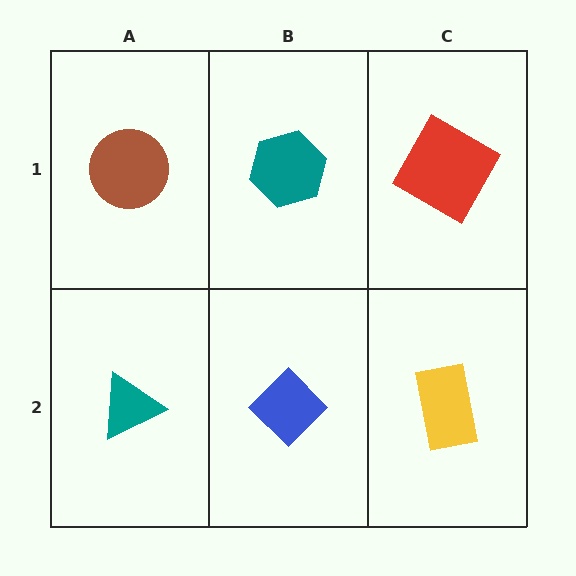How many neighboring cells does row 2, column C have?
2.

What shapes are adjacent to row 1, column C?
A yellow rectangle (row 2, column C), a teal hexagon (row 1, column B).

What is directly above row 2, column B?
A teal hexagon.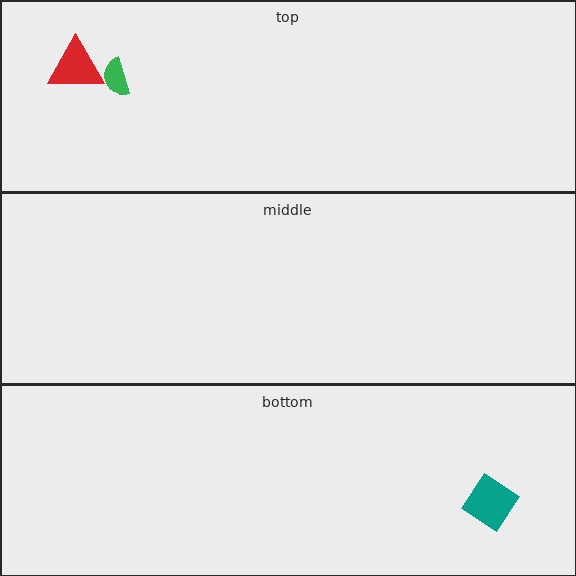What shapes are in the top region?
The red triangle, the green semicircle.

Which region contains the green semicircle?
The top region.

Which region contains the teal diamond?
The bottom region.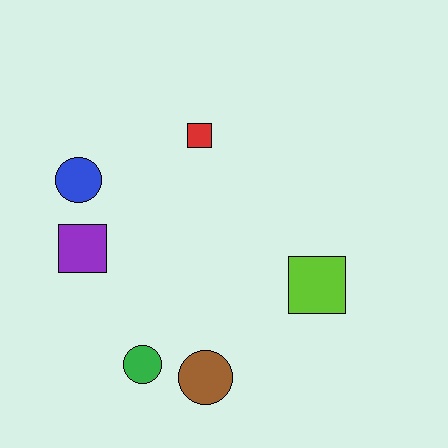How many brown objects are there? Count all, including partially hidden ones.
There is 1 brown object.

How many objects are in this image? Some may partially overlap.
There are 6 objects.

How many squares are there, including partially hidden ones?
There are 3 squares.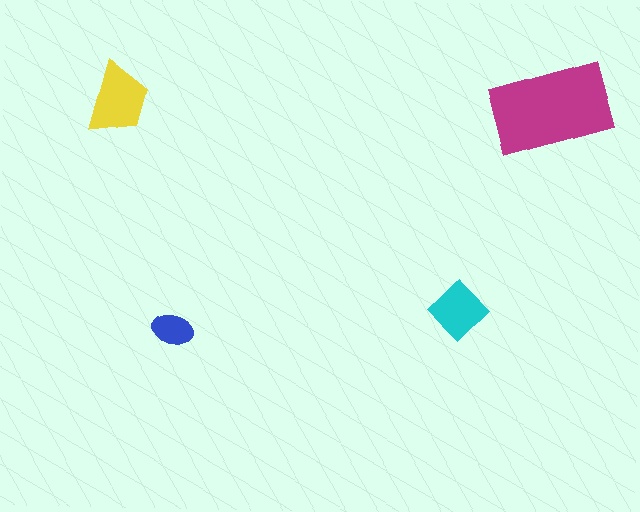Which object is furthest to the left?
The yellow trapezoid is leftmost.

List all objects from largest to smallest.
The magenta rectangle, the yellow trapezoid, the cyan diamond, the blue ellipse.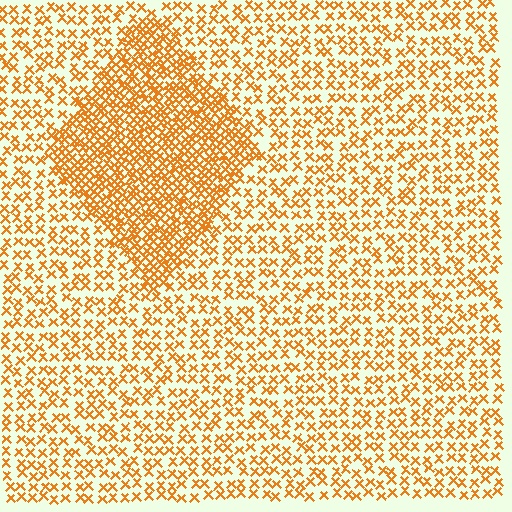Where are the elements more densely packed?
The elements are more densely packed inside the diamond boundary.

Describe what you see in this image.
The image contains small orange elements arranged at two different densities. A diamond-shaped region is visible where the elements are more densely packed than the surrounding area.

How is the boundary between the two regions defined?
The boundary is defined by a change in element density (approximately 2.2x ratio). All elements are the same color, size, and shape.